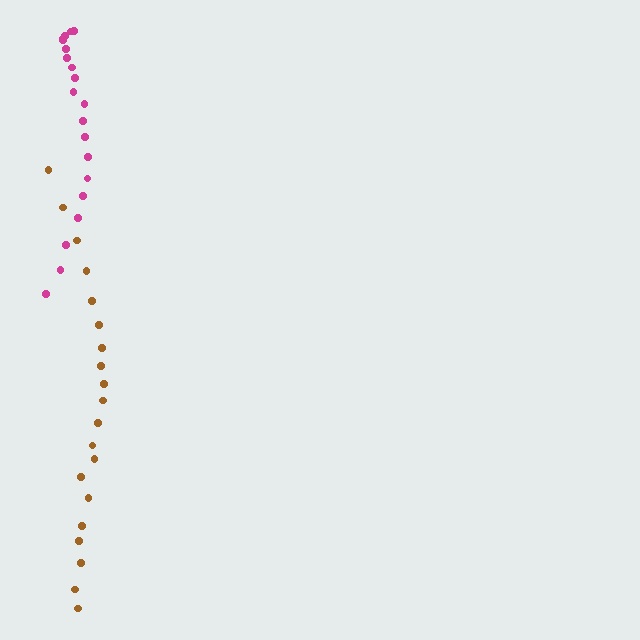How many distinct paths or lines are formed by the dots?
There are 2 distinct paths.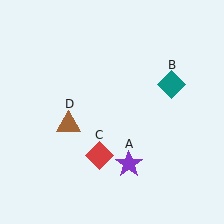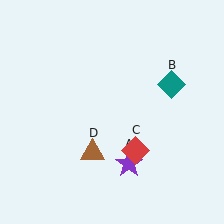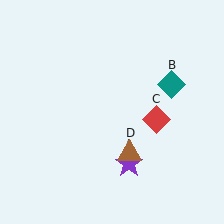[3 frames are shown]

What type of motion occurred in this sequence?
The red diamond (object C), brown triangle (object D) rotated counterclockwise around the center of the scene.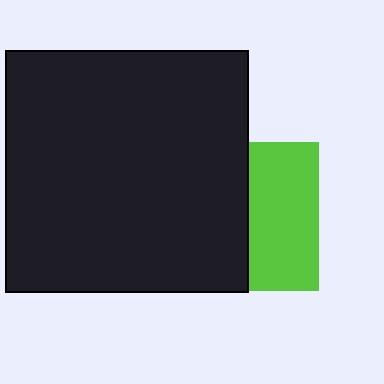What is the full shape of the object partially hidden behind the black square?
The partially hidden object is a lime square.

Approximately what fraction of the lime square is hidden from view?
Roughly 53% of the lime square is hidden behind the black square.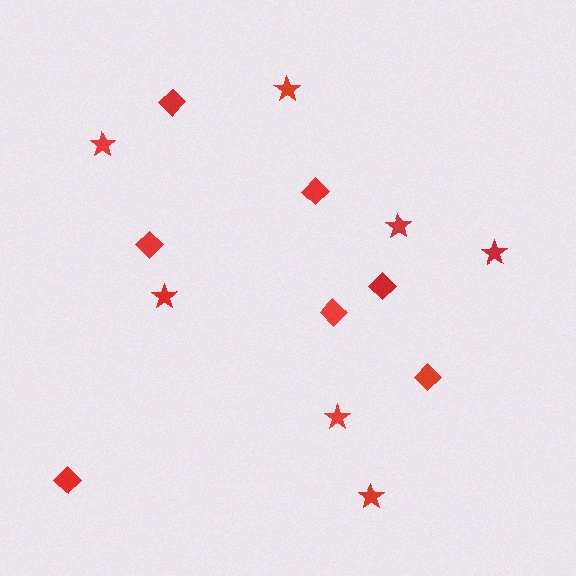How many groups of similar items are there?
There are 2 groups: one group of stars (7) and one group of diamonds (7).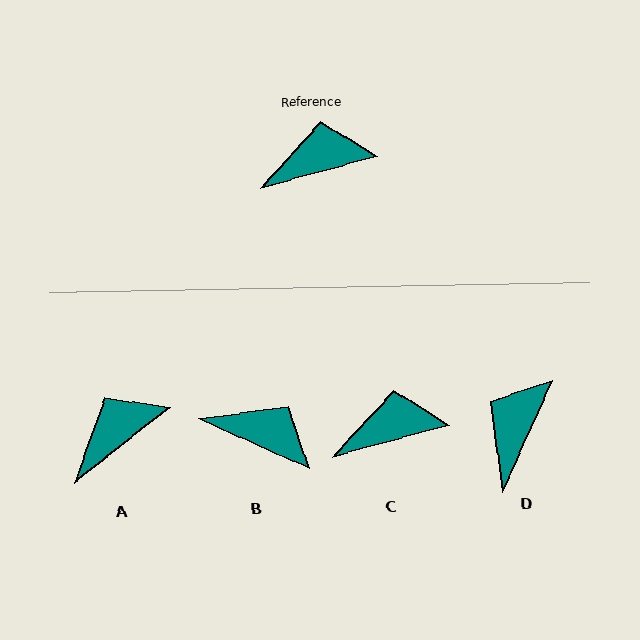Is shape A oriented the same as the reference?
No, it is off by about 23 degrees.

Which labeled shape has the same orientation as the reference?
C.